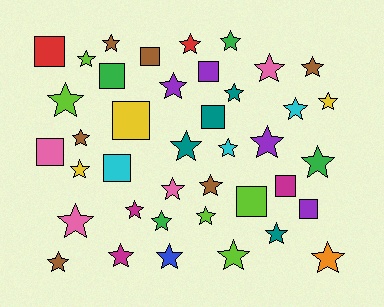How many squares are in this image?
There are 11 squares.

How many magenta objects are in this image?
There are 3 magenta objects.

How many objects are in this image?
There are 40 objects.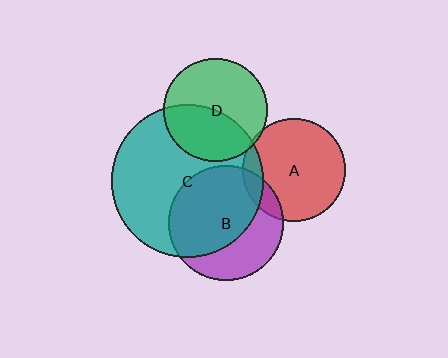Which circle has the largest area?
Circle C (teal).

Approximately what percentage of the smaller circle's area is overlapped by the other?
Approximately 10%.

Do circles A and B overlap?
Yes.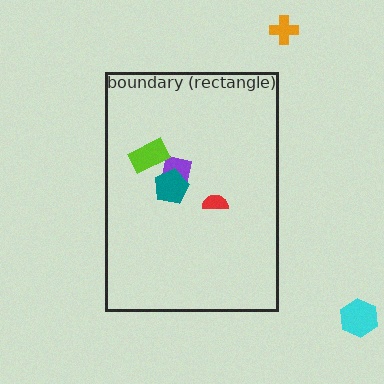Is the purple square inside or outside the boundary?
Inside.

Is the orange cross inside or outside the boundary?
Outside.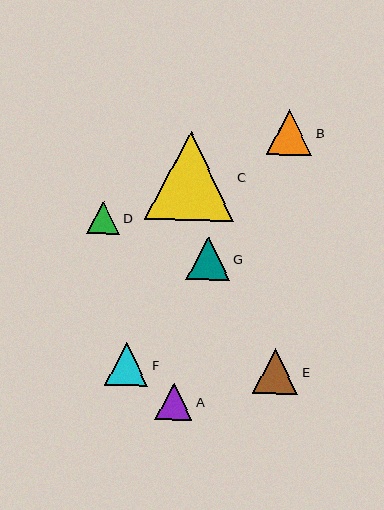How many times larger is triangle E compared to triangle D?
Triangle E is approximately 1.4 times the size of triangle D.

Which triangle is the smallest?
Triangle D is the smallest with a size of approximately 33 pixels.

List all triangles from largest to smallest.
From largest to smallest: C, B, E, F, G, A, D.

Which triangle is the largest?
Triangle C is the largest with a size of approximately 89 pixels.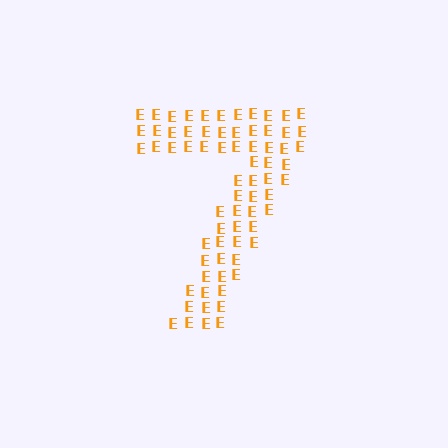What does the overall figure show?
The overall figure shows the digit 7.